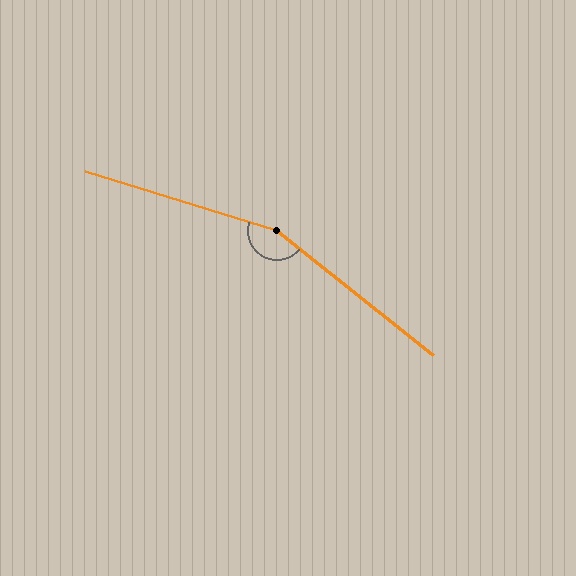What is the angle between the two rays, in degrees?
Approximately 159 degrees.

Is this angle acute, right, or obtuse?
It is obtuse.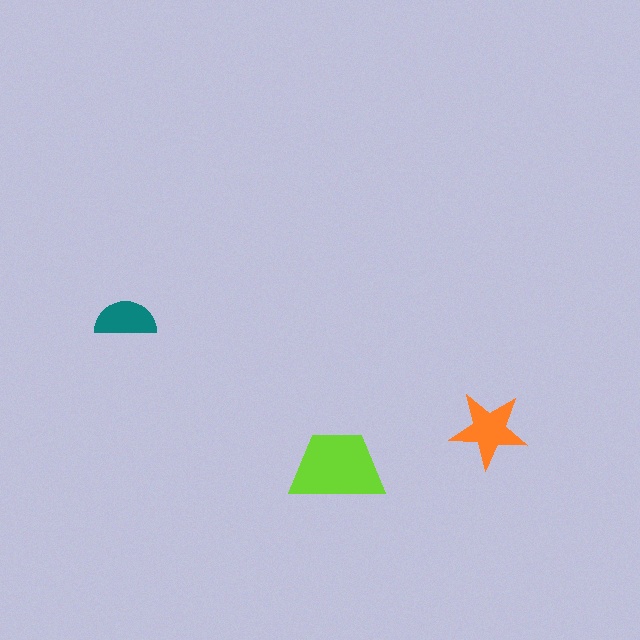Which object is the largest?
The lime trapezoid.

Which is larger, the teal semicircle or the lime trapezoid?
The lime trapezoid.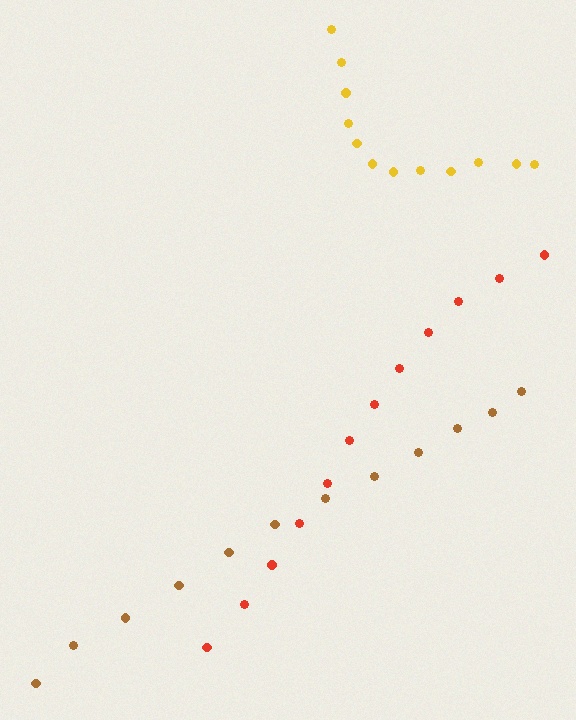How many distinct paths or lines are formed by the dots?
There are 3 distinct paths.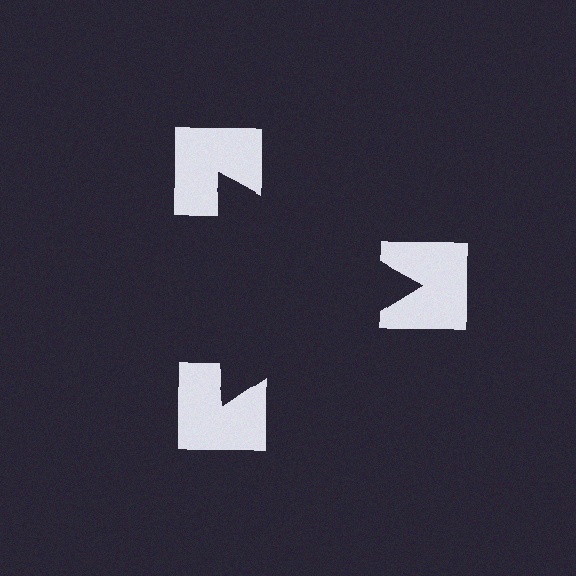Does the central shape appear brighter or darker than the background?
It typically appears slightly darker than the background, even though no actual brightness change is drawn.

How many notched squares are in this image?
There are 3 — one at each vertex of the illusory triangle.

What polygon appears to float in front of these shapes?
An illusory triangle — its edges are inferred from the aligned wedge cuts in the notched squares, not physically drawn.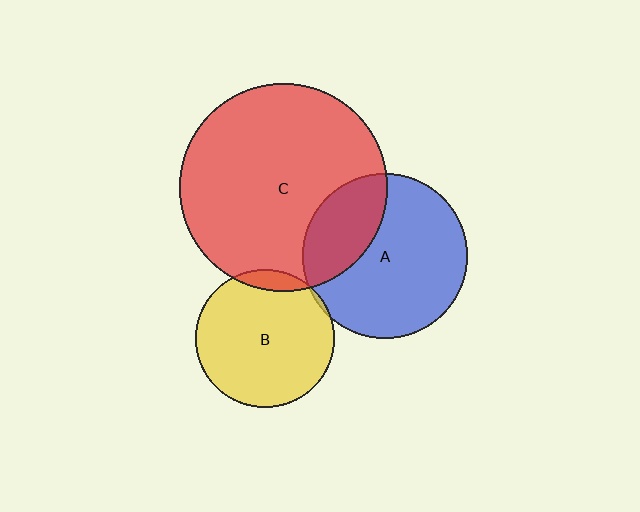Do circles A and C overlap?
Yes.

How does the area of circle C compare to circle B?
Approximately 2.3 times.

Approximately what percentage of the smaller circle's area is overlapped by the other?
Approximately 30%.